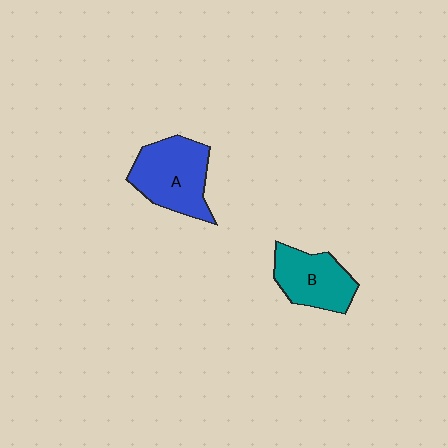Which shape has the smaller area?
Shape B (teal).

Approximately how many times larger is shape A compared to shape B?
Approximately 1.3 times.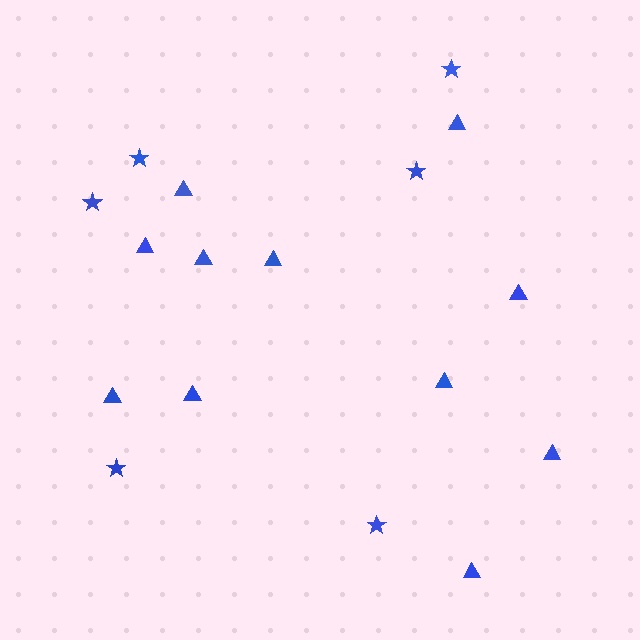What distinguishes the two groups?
There are 2 groups: one group of stars (6) and one group of triangles (11).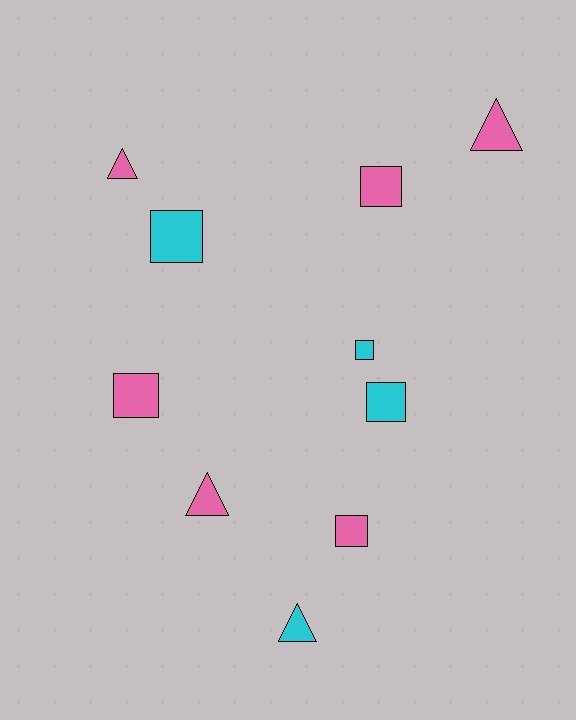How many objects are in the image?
There are 10 objects.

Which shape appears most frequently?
Square, with 6 objects.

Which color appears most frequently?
Pink, with 6 objects.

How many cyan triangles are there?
There is 1 cyan triangle.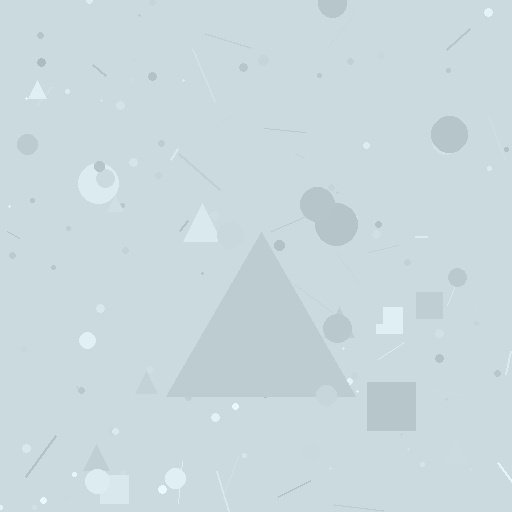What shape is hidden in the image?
A triangle is hidden in the image.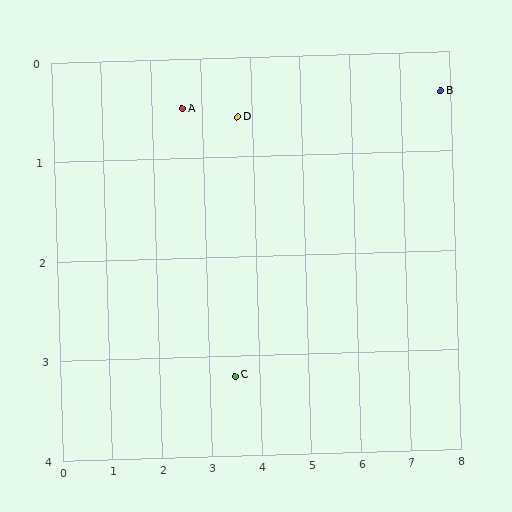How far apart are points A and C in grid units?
Points A and C are about 2.8 grid units apart.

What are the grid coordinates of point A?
Point A is at approximately (2.6, 0.5).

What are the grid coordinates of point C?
Point C is at approximately (3.5, 3.2).